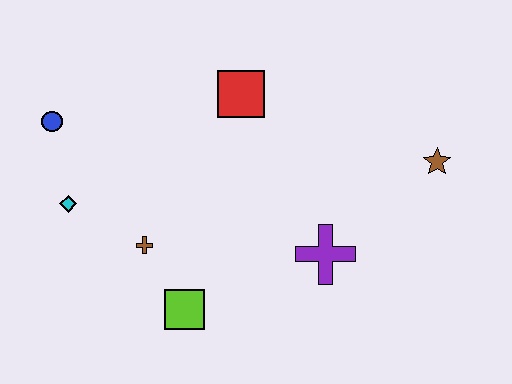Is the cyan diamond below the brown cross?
No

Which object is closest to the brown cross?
The lime square is closest to the brown cross.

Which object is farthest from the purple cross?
The blue circle is farthest from the purple cross.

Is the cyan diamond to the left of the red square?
Yes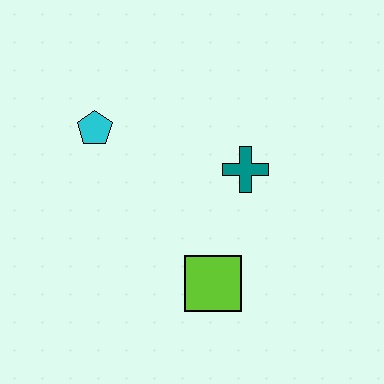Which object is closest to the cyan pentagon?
The teal cross is closest to the cyan pentagon.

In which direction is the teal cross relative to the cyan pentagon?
The teal cross is to the right of the cyan pentagon.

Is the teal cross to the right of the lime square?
Yes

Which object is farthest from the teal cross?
The cyan pentagon is farthest from the teal cross.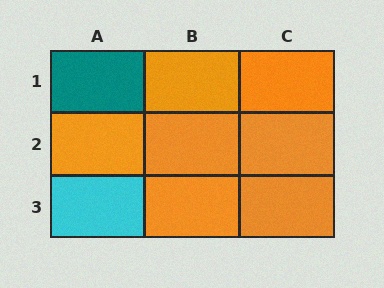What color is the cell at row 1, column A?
Teal.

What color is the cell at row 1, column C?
Orange.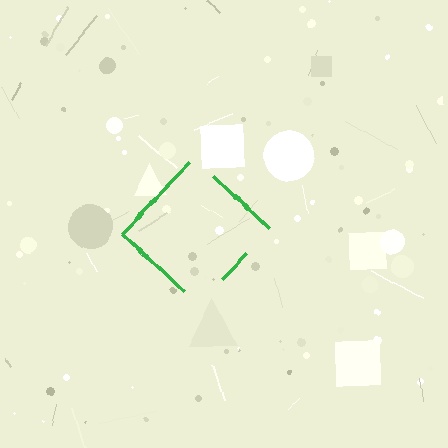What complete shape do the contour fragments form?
The contour fragments form a diamond.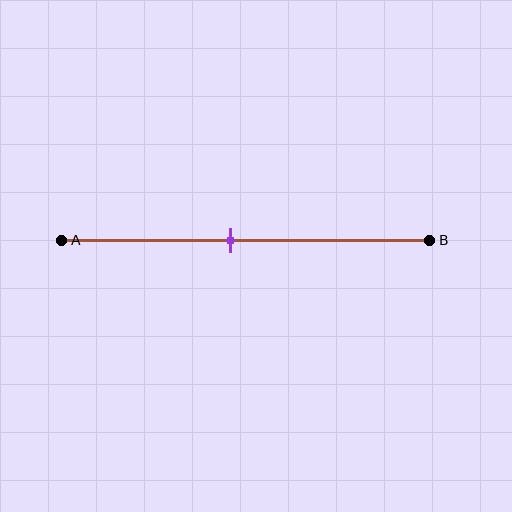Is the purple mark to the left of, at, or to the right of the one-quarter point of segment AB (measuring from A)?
The purple mark is to the right of the one-quarter point of segment AB.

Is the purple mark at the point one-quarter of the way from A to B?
No, the mark is at about 45% from A, not at the 25% one-quarter point.